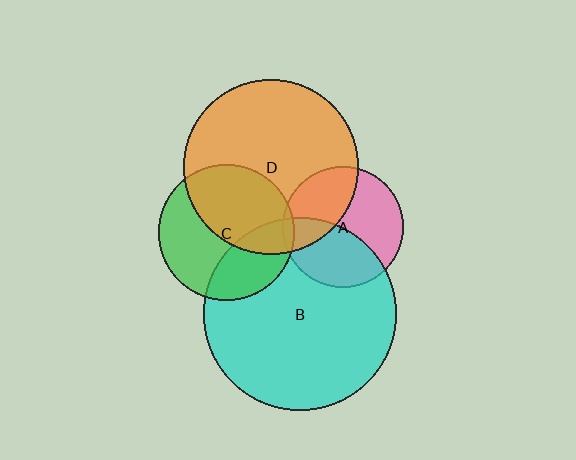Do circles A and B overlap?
Yes.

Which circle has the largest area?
Circle B (cyan).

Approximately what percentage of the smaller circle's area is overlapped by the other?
Approximately 40%.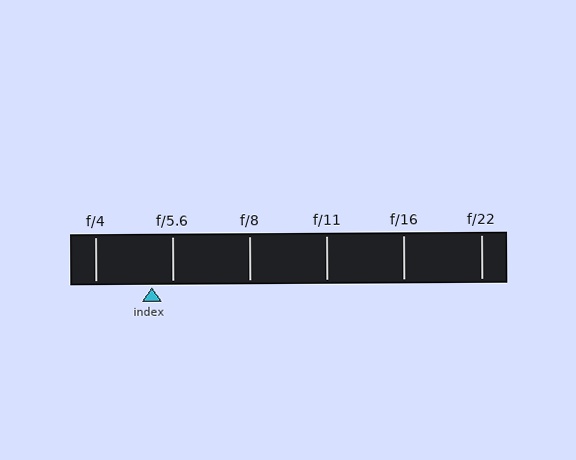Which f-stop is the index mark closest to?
The index mark is closest to f/5.6.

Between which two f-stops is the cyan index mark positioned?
The index mark is between f/4 and f/5.6.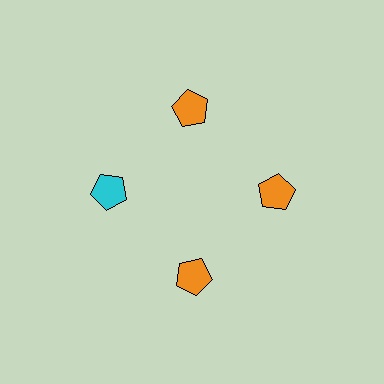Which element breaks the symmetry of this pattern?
The cyan pentagon at roughly the 9 o'clock position breaks the symmetry. All other shapes are orange pentagons.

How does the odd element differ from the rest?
It has a different color: cyan instead of orange.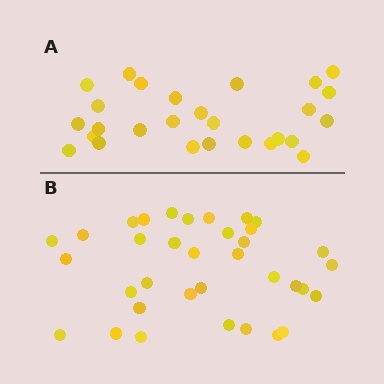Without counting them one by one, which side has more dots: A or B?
Region B (the bottom region) has more dots.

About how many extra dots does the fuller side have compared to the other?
Region B has roughly 8 or so more dots than region A.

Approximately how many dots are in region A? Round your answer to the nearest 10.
About 30 dots. (The exact count is 27, which rounds to 30.)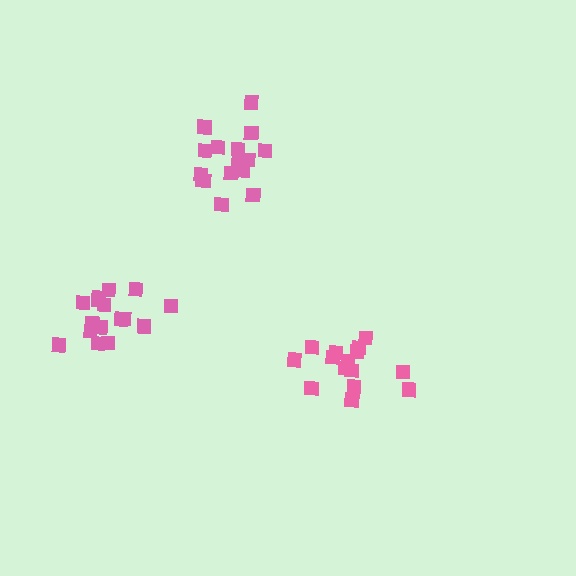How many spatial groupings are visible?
There are 3 spatial groupings.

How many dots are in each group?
Group 1: 16 dots, Group 2: 16 dots, Group 3: 18 dots (50 total).